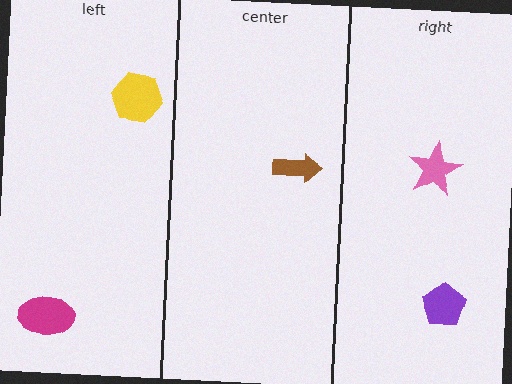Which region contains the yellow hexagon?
The left region.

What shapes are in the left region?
The yellow hexagon, the magenta ellipse.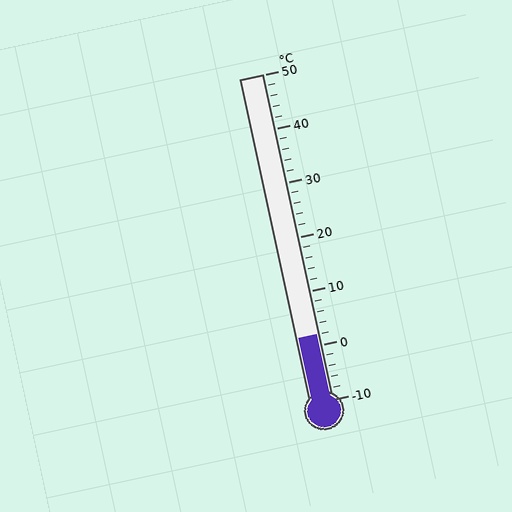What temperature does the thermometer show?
The thermometer shows approximately 2°C.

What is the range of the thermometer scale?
The thermometer scale ranges from -10°C to 50°C.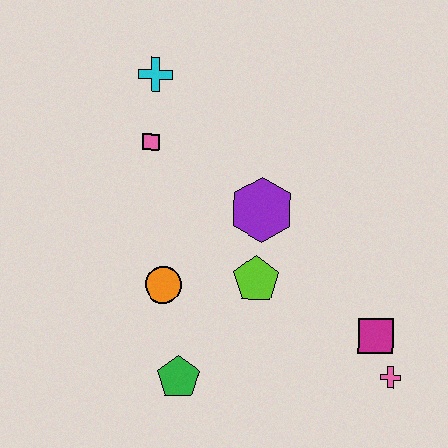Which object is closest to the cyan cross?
The pink square is closest to the cyan cross.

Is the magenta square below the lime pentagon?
Yes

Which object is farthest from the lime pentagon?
The cyan cross is farthest from the lime pentagon.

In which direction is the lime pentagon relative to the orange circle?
The lime pentagon is to the right of the orange circle.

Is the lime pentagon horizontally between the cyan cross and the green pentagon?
No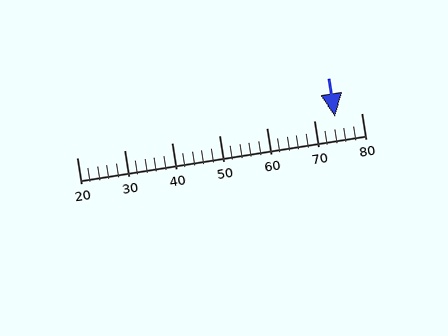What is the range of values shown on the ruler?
The ruler shows values from 20 to 80.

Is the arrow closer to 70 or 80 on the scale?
The arrow is closer to 70.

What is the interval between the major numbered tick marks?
The major tick marks are spaced 10 units apart.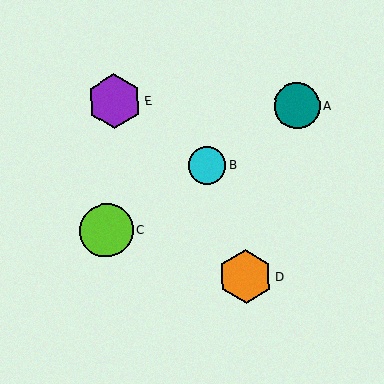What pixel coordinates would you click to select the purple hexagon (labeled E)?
Click at (114, 102) to select the purple hexagon E.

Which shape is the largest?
The purple hexagon (labeled E) is the largest.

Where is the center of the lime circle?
The center of the lime circle is at (107, 231).